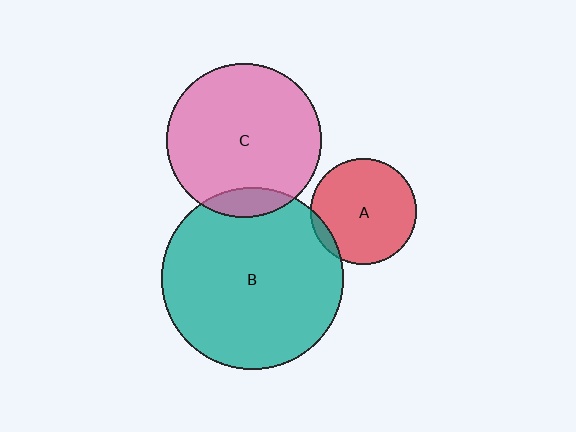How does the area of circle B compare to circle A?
Approximately 2.9 times.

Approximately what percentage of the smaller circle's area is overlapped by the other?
Approximately 5%.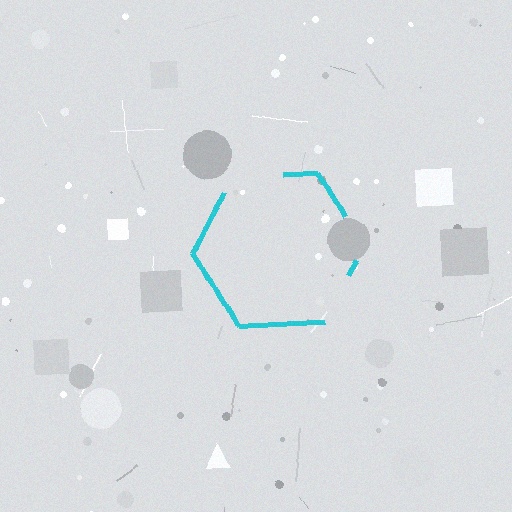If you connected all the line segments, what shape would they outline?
They would outline a hexagon.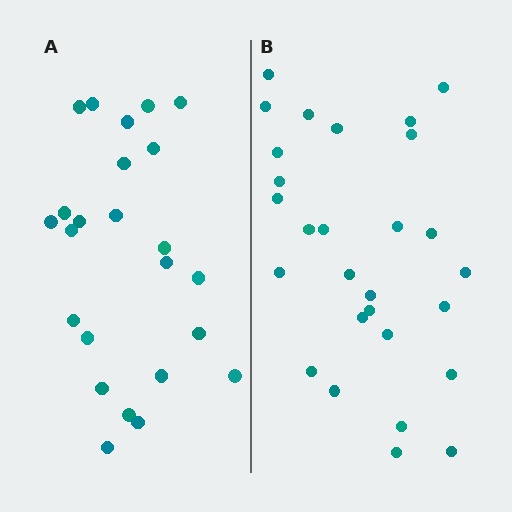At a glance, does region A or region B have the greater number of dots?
Region B (the right region) has more dots.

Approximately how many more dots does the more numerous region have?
Region B has about 4 more dots than region A.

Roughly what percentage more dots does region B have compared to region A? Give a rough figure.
About 15% more.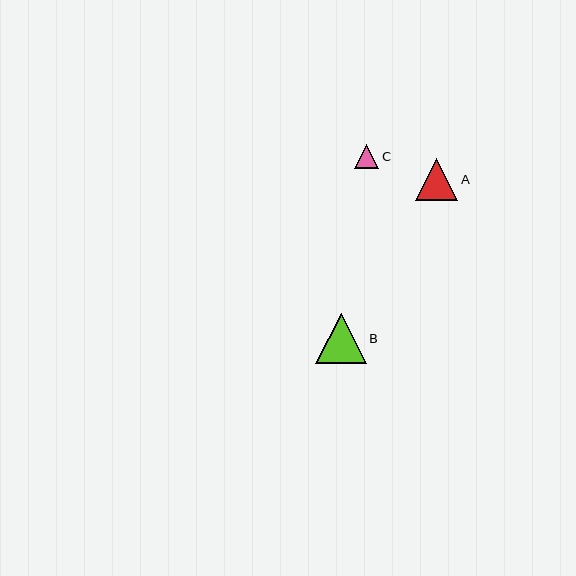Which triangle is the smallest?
Triangle C is the smallest with a size of approximately 24 pixels.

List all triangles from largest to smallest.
From largest to smallest: B, A, C.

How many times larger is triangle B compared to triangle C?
Triangle B is approximately 2.1 times the size of triangle C.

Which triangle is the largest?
Triangle B is the largest with a size of approximately 50 pixels.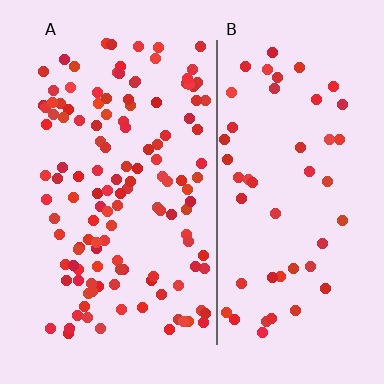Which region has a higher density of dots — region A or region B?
A (the left).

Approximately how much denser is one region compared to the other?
Approximately 2.5× — region A over region B.